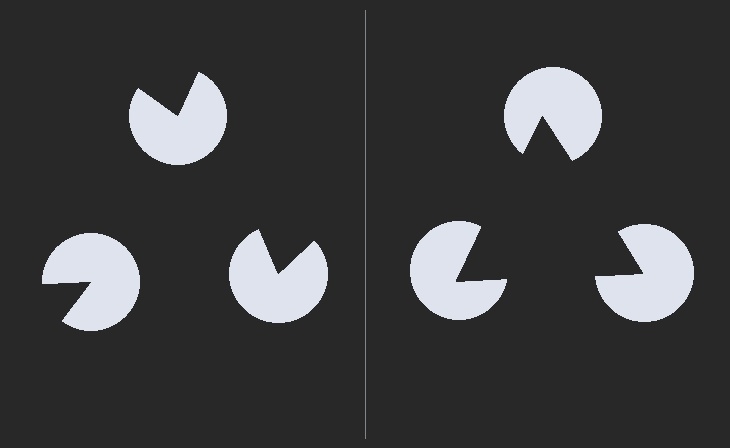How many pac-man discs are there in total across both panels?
6 — 3 on each side.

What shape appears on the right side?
An illusory triangle.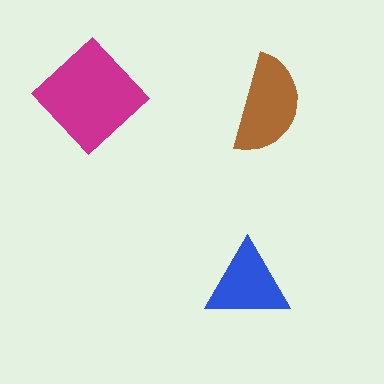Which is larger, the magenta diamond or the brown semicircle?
The magenta diamond.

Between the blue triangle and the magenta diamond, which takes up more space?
The magenta diamond.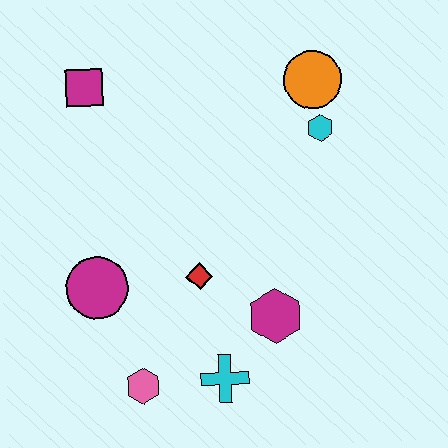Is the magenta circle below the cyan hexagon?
Yes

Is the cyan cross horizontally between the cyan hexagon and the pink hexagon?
Yes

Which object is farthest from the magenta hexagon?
The magenta square is farthest from the magenta hexagon.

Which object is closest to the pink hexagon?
The cyan cross is closest to the pink hexagon.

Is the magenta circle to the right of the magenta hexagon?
No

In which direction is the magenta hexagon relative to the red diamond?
The magenta hexagon is to the right of the red diamond.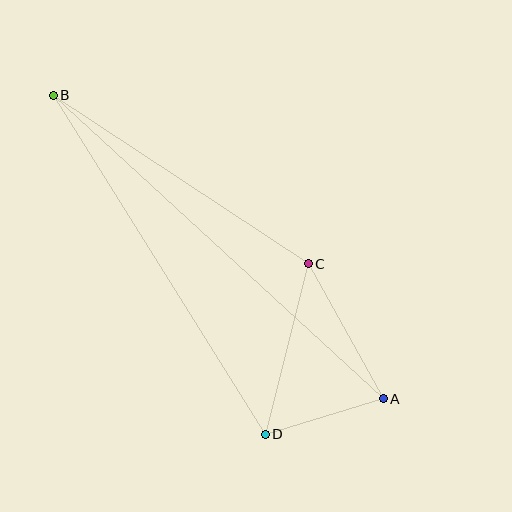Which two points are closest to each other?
Points A and D are closest to each other.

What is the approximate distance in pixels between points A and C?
The distance between A and C is approximately 155 pixels.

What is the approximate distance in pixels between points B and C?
The distance between B and C is approximately 306 pixels.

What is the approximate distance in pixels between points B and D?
The distance between B and D is approximately 400 pixels.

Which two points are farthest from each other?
Points A and B are farthest from each other.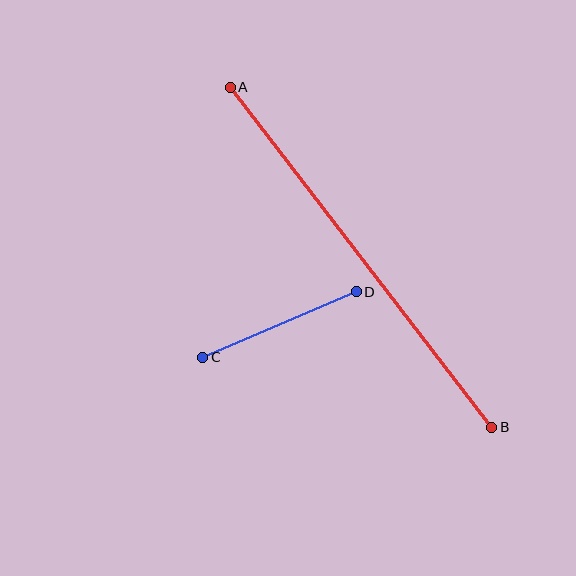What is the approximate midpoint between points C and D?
The midpoint is at approximately (280, 325) pixels.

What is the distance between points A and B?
The distance is approximately 429 pixels.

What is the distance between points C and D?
The distance is approximately 167 pixels.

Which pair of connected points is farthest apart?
Points A and B are farthest apart.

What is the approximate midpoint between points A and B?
The midpoint is at approximately (361, 257) pixels.